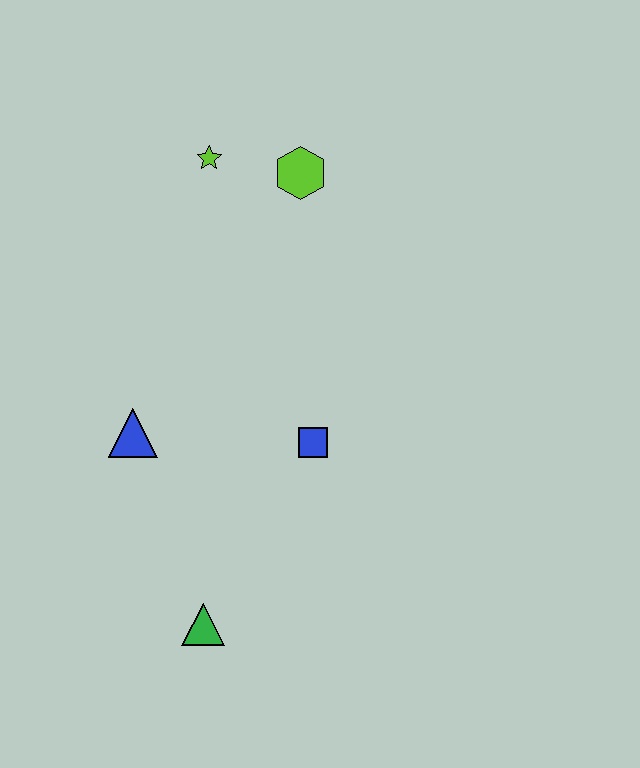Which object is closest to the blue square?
The blue triangle is closest to the blue square.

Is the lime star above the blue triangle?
Yes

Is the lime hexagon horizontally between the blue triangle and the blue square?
Yes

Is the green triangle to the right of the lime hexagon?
No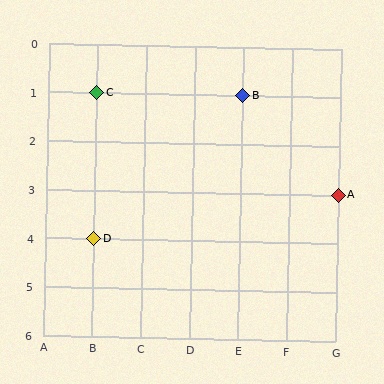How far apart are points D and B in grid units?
Points D and B are 3 columns and 3 rows apart (about 4.2 grid units diagonally).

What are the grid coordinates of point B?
Point B is at grid coordinates (E, 1).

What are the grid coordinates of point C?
Point C is at grid coordinates (B, 1).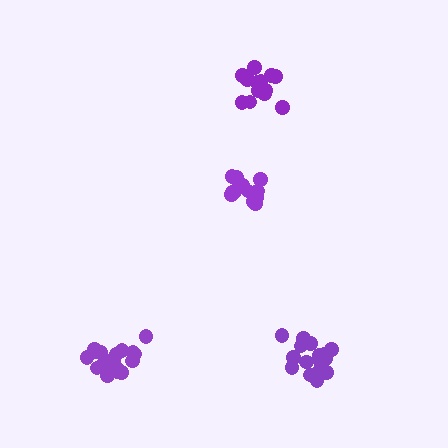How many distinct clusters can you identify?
There are 4 distinct clusters.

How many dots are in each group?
Group 1: 19 dots, Group 2: 16 dots, Group 3: 13 dots, Group 4: 13 dots (61 total).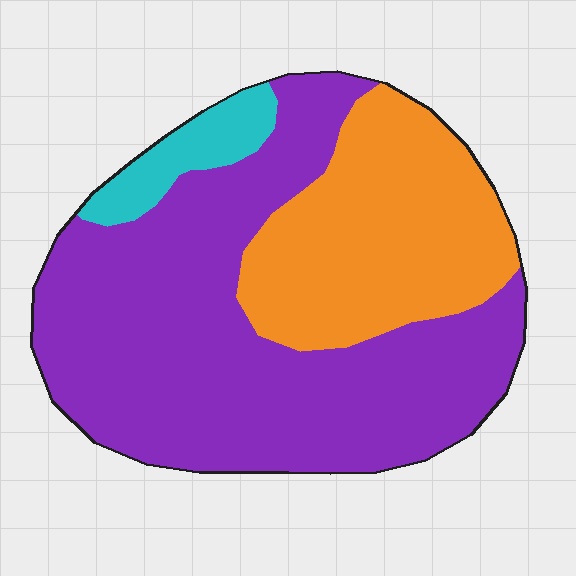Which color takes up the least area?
Cyan, at roughly 5%.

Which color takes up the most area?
Purple, at roughly 65%.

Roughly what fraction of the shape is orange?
Orange takes up about one third (1/3) of the shape.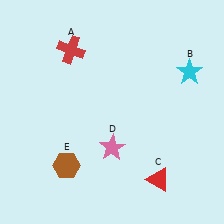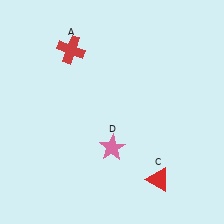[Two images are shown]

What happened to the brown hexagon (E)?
The brown hexagon (E) was removed in Image 2. It was in the bottom-left area of Image 1.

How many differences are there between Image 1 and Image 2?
There are 2 differences between the two images.